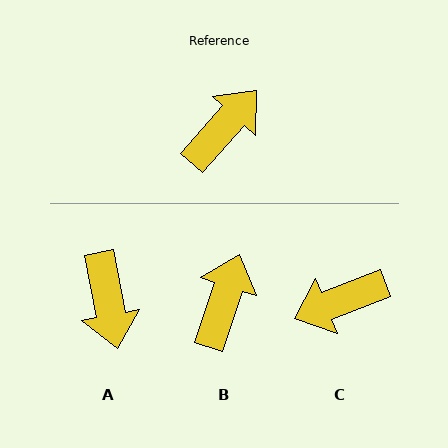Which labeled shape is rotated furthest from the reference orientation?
C, about 153 degrees away.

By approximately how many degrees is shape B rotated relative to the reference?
Approximately 24 degrees counter-clockwise.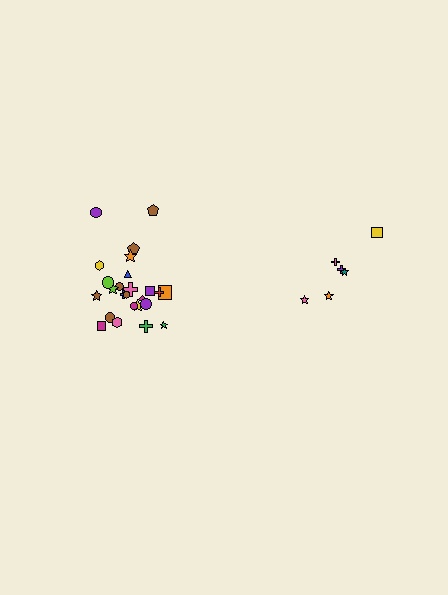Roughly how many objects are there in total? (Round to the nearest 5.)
Roughly 30 objects in total.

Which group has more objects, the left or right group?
The left group.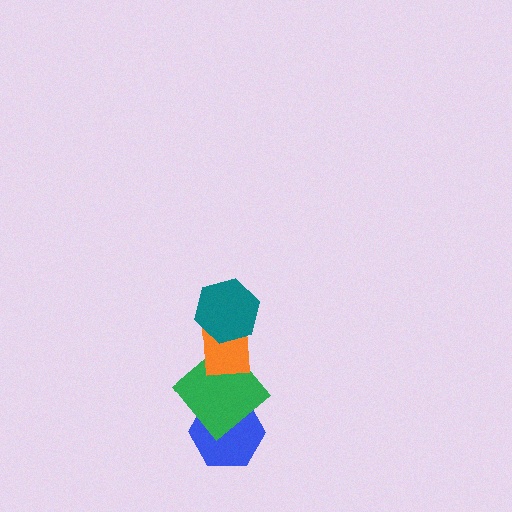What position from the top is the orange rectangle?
The orange rectangle is 2nd from the top.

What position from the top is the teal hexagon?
The teal hexagon is 1st from the top.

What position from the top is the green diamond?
The green diamond is 3rd from the top.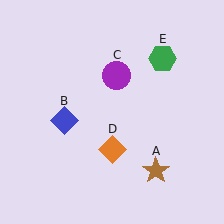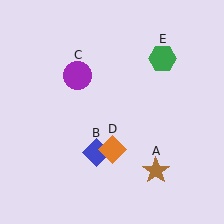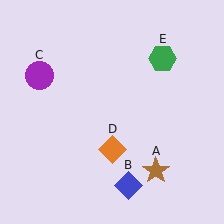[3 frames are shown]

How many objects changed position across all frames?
2 objects changed position: blue diamond (object B), purple circle (object C).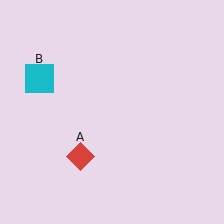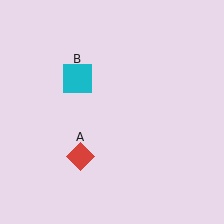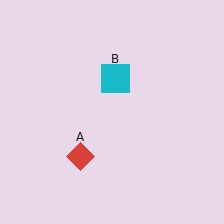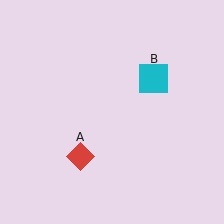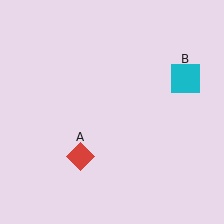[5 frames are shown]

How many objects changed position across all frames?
1 object changed position: cyan square (object B).